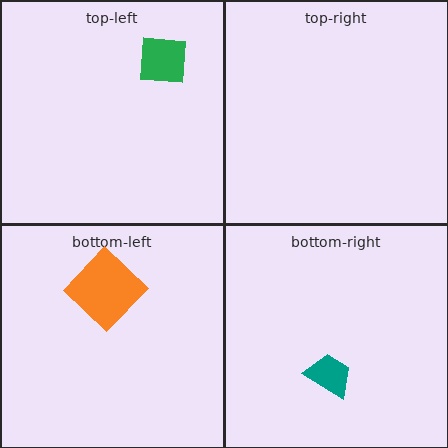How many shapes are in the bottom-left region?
1.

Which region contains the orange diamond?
The bottom-left region.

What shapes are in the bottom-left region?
The orange diamond.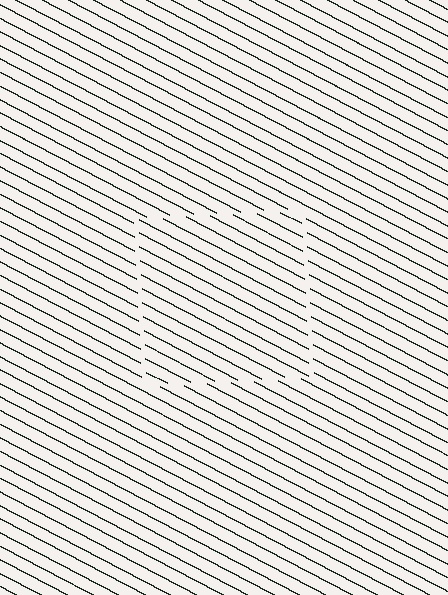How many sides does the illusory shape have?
4 sides — the line-ends trace a square.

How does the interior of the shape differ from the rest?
The interior of the shape contains the same grating, shifted by half a period — the contour is defined by the phase discontinuity where line-ends from the inner and outer gratings abut.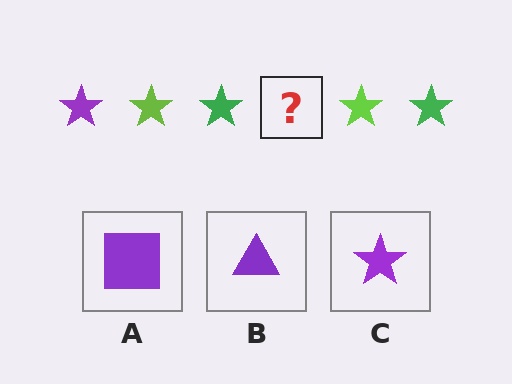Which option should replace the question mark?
Option C.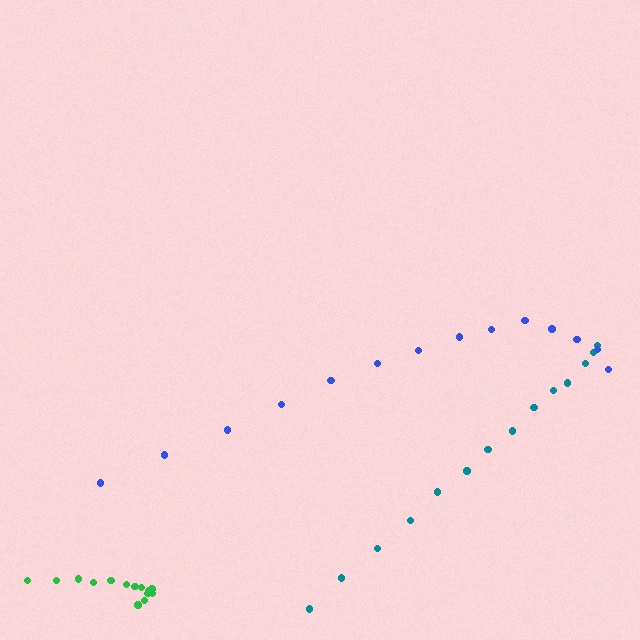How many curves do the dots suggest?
There are 3 distinct paths.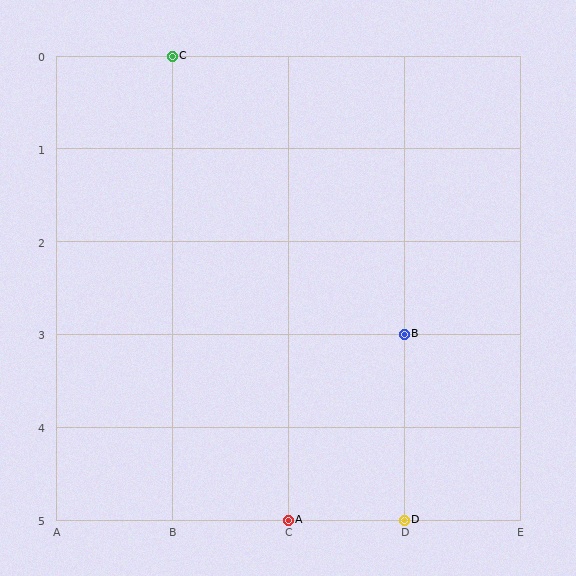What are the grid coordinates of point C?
Point C is at grid coordinates (B, 0).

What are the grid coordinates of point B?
Point B is at grid coordinates (D, 3).